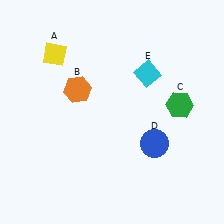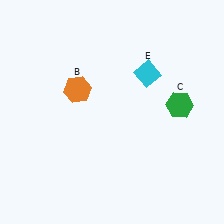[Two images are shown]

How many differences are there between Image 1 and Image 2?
There are 2 differences between the two images.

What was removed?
The yellow diamond (A), the blue circle (D) were removed in Image 2.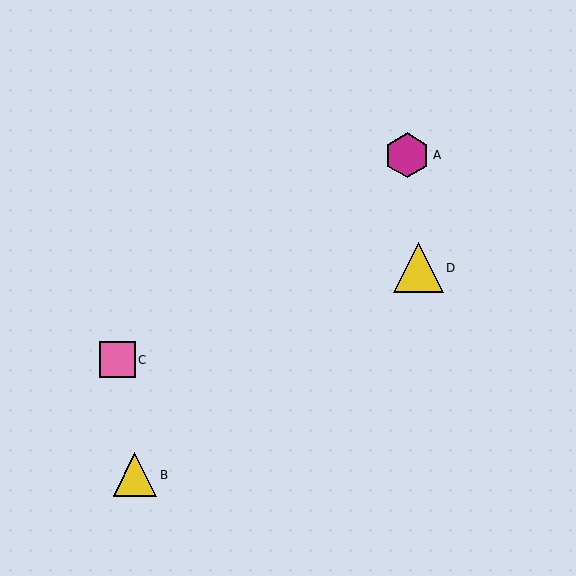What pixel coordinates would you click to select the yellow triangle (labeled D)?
Click at (418, 268) to select the yellow triangle D.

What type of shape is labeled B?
Shape B is a yellow triangle.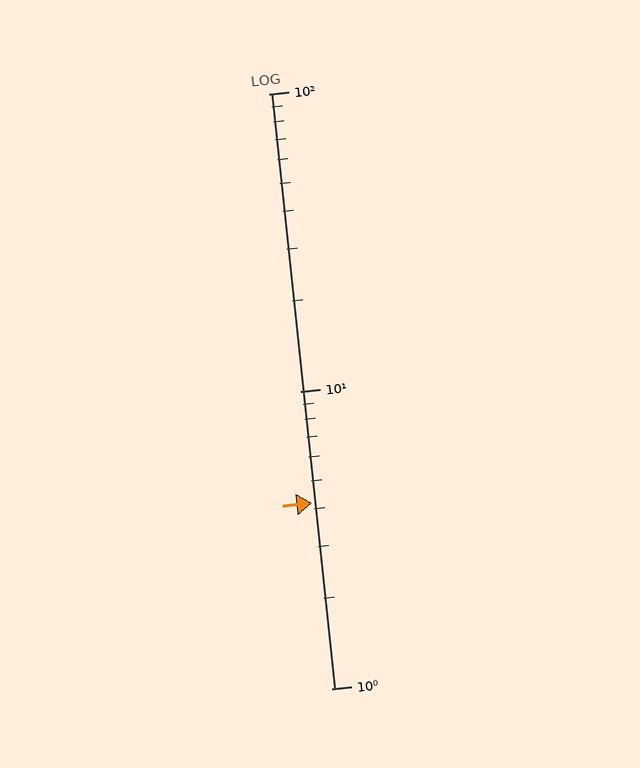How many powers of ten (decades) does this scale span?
The scale spans 2 decades, from 1 to 100.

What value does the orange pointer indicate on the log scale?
The pointer indicates approximately 4.2.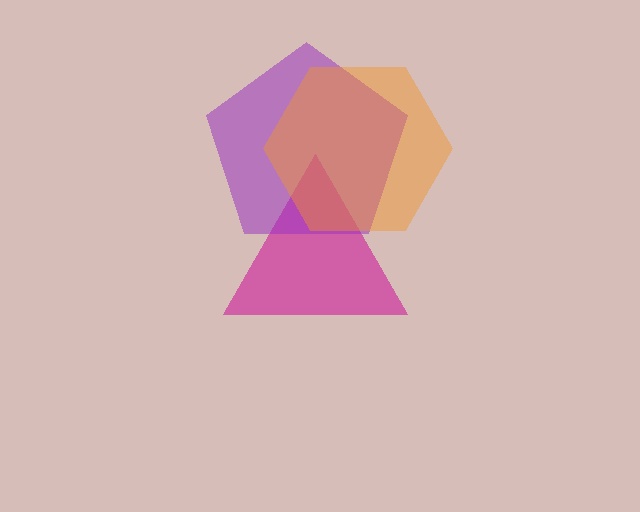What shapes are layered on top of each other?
The layered shapes are: a magenta triangle, a purple pentagon, an orange hexagon.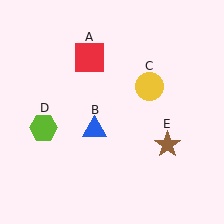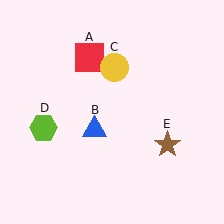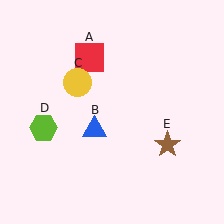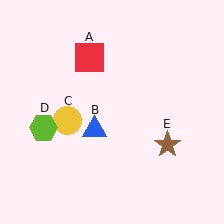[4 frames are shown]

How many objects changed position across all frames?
1 object changed position: yellow circle (object C).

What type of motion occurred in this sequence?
The yellow circle (object C) rotated counterclockwise around the center of the scene.